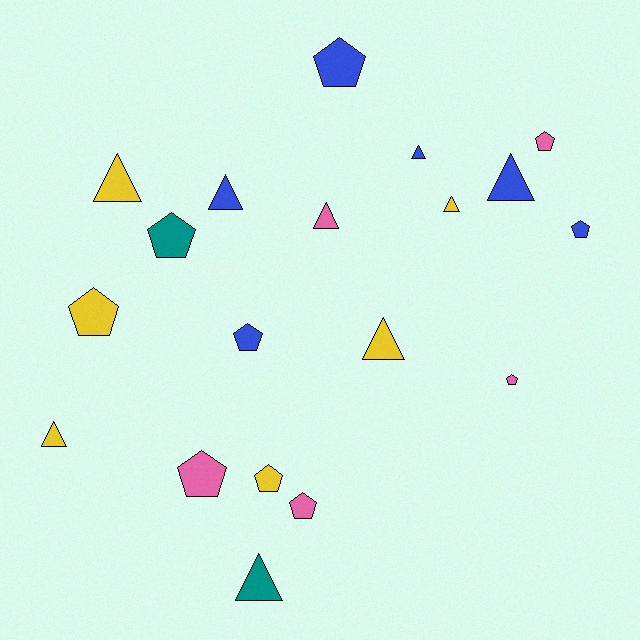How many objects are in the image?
There are 19 objects.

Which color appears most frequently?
Blue, with 6 objects.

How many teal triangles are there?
There is 1 teal triangle.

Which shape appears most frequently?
Pentagon, with 10 objects.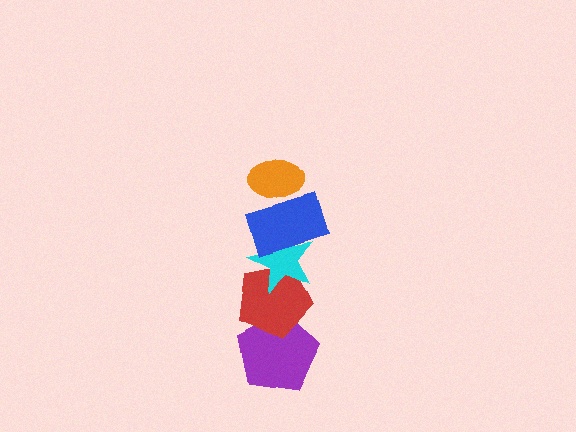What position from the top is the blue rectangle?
The blue rectangle is 2nd from the top.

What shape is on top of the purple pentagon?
The red pentagon is on top of the purple pentagon.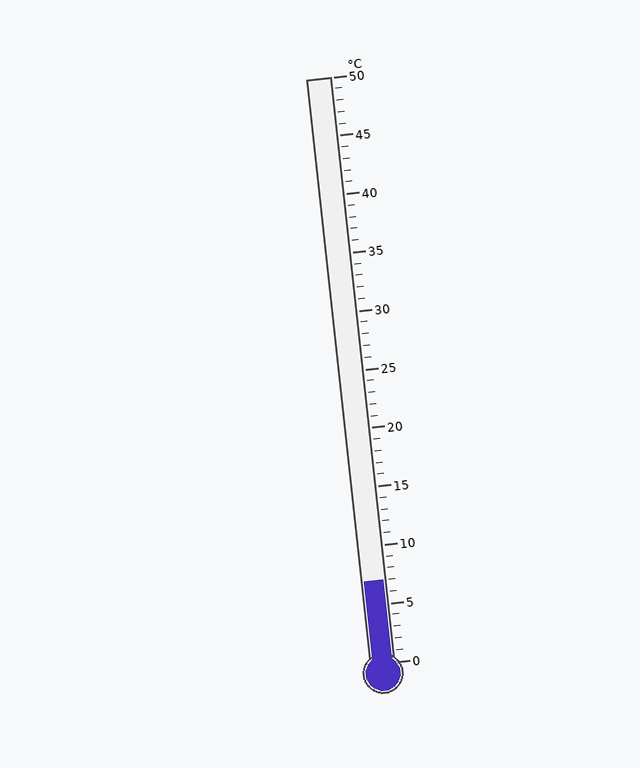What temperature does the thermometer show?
The thermometer shows approximately 7°C.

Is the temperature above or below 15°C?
The temperature is below 15°C.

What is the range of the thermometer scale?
The thermometer scale ranges from 0°C to 50°C.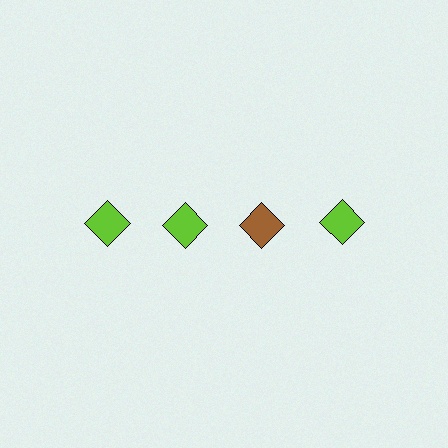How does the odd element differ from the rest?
It has a different color: brown instead of lime.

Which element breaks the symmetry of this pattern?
The brown diamond in the top row, center column breaks the symmetry. All other shapes are lime diamonds.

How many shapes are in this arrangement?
There are 4 shapes arranged in a grid pattern.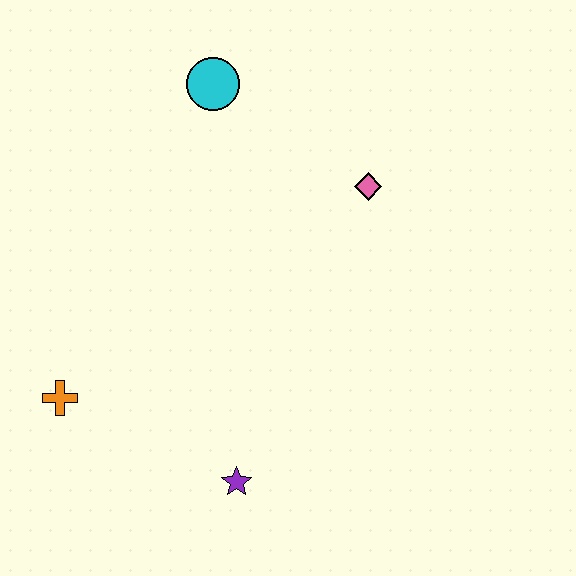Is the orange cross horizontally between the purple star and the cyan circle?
No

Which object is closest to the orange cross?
The purple star is closest to the orange cross.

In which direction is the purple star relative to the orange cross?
The purple star is to the right of the orange cross.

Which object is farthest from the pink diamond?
The orange cross is farthest from the pink diamond.